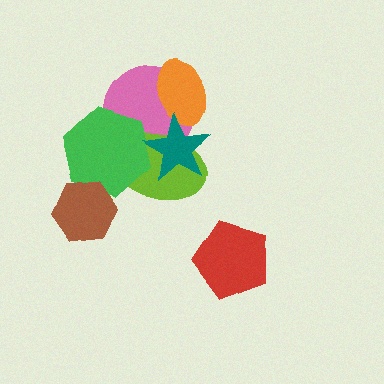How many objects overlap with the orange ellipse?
2 objects overlap with the orange ellipse.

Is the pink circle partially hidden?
Yes, it is partially covered by another shape.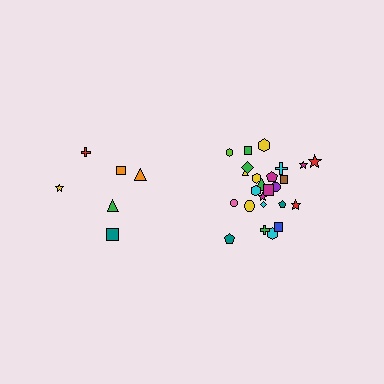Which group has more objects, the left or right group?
The right group.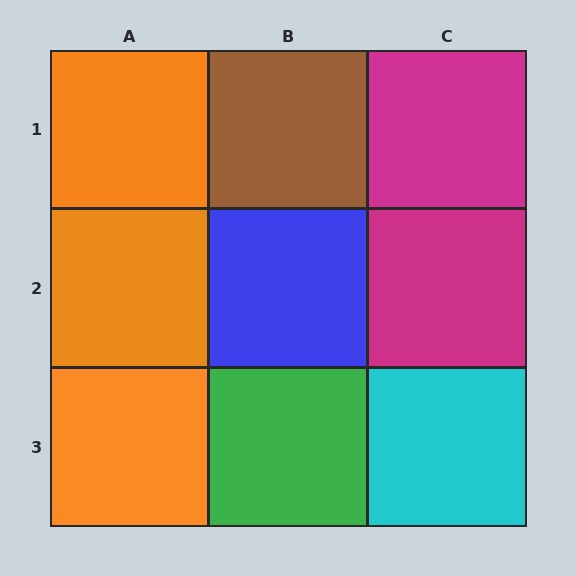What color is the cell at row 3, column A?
Orange.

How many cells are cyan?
1 cell is cyan.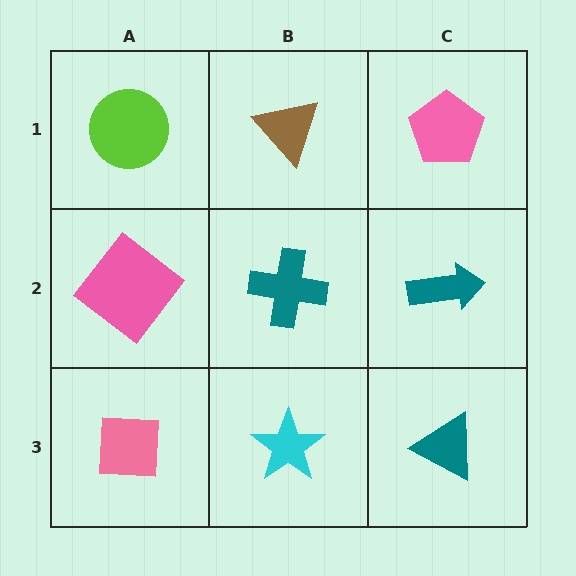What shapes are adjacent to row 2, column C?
A pink pentagon (row 1, column C), a teal triangle (row 3, column C), a teal cross (row 2, column B).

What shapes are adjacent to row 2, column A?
A lime circle (row 1, column A), a pink square (row 3, column A), a teal cross (row 2, column B).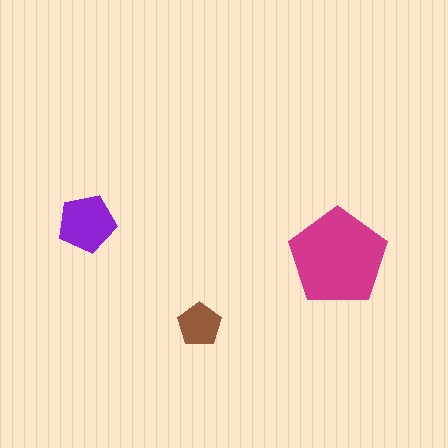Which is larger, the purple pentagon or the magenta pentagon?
The magenta one.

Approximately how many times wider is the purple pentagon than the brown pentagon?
About 1.5 times wider.